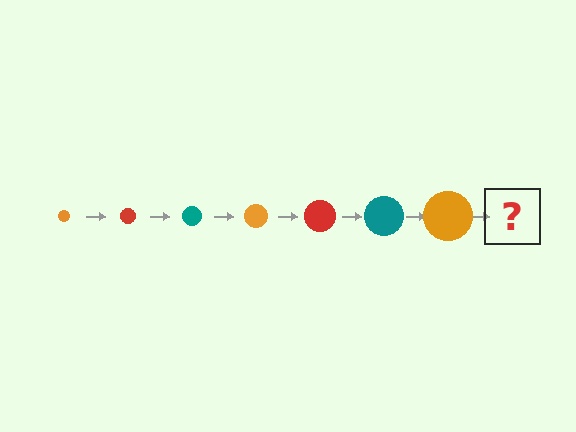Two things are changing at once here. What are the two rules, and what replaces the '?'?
The two rules are that the circle grows larger each step and the color cycles through orange, red, and teal. The '?' should be a red circle, larger than the previous one.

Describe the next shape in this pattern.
It should be a red circle, larger than the previous one.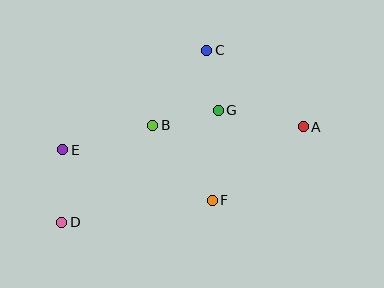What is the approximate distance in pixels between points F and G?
The distance between F and G is approximately 90 pixels.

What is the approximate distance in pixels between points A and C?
The distance between A and C is approximately 123 pixels.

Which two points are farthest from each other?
Points A and D are farthest from each other.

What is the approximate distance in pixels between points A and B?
The distance between A and B is approximately 150 pixels.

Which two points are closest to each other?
Points C and G are closest to each other.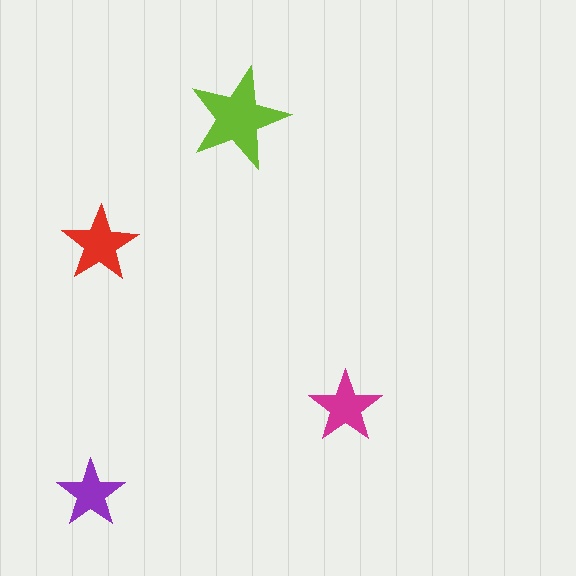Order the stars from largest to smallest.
the lime one, the red one, the magenta one, the purple one.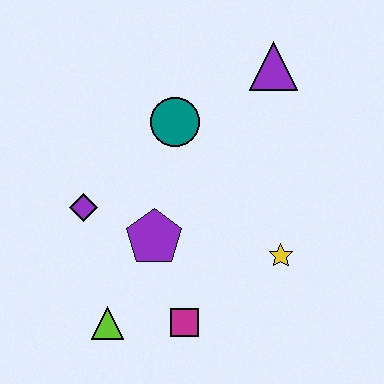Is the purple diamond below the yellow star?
No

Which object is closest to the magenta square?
The lime triangle is closest to the magenta square.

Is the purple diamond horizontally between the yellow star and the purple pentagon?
No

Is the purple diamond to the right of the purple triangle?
No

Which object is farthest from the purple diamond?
The purple triangle is farthest from the purple diamond.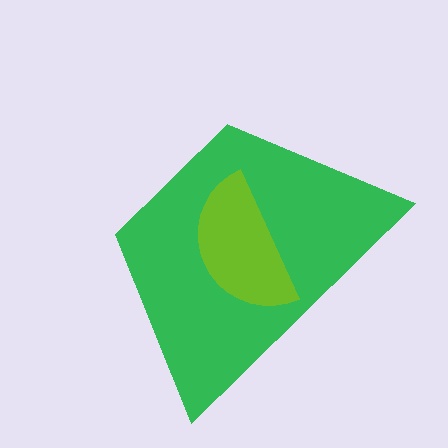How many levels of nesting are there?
2.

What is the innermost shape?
The lime semicircle.